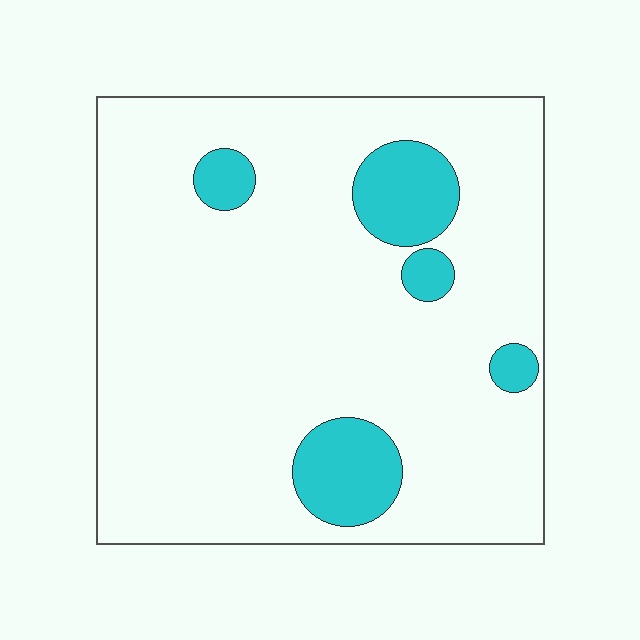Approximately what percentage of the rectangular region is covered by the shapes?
Approximately 15%.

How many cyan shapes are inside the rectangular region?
5.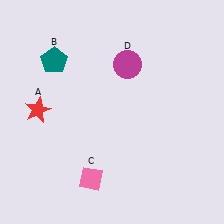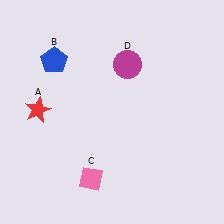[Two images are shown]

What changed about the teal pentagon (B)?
In Image 1, B is teal. In Image 2, it changed to blue.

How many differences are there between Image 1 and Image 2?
There is 1 difference between the two images.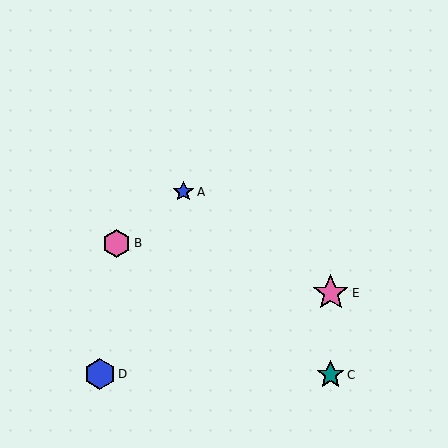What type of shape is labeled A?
Shape A is a blue star.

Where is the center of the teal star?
The center of the teal star is at (331, 375).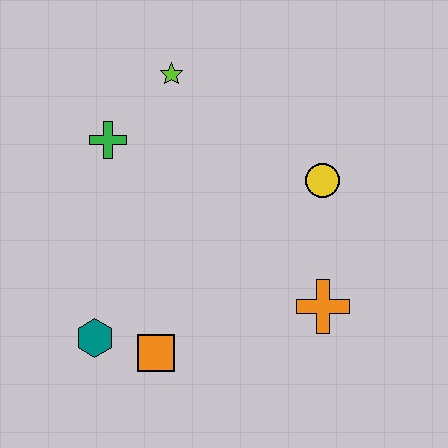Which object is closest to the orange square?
The teal hexagon is closest to the orange square.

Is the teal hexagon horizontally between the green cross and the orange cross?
No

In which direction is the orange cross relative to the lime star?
The orange cross is below the lime star.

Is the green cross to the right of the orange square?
No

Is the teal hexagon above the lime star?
No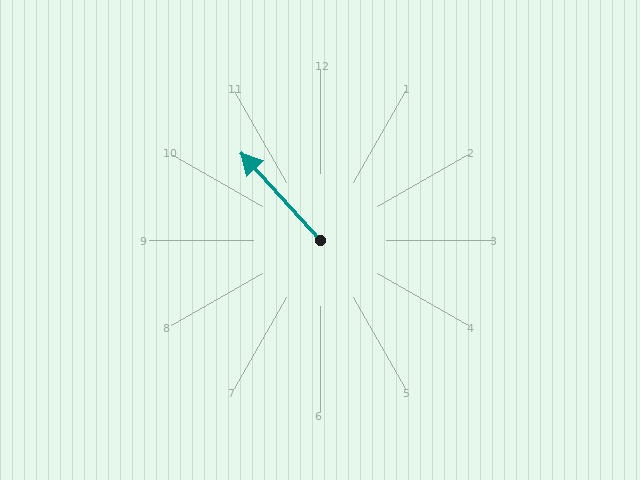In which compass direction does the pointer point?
Northwest.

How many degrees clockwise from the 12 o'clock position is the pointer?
Approximately 318 degrees.